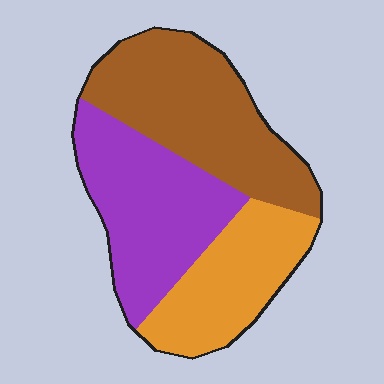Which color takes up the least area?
Orange, at roughly 25%.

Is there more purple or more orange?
Purple.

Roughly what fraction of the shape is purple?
Purple takes up about one third (1/3) of the shape.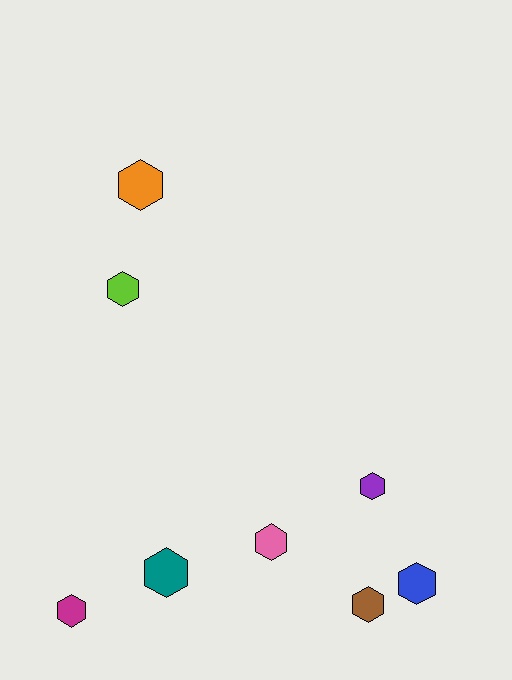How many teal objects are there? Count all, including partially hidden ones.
There is 1 teal object.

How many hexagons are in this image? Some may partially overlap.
There are 8 hexagons.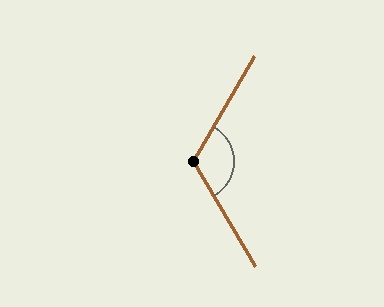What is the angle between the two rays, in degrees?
Approximately 119 degrees.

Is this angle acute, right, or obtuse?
It is obtuse.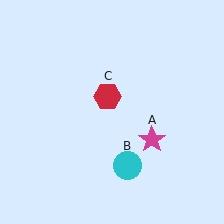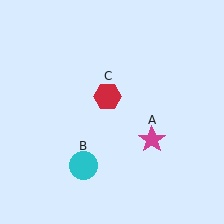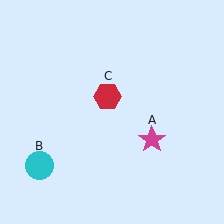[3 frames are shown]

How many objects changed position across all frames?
1 object changed position: cyan circle (object B).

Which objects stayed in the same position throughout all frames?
Magenta star (object A) and red hexagon (object C) remained stationary.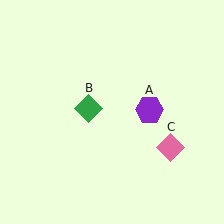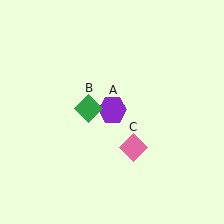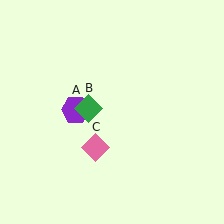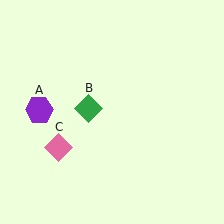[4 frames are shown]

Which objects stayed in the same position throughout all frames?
Green diamond (object B) remained stationary.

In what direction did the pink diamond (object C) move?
The pink diamond (object C) moved left.